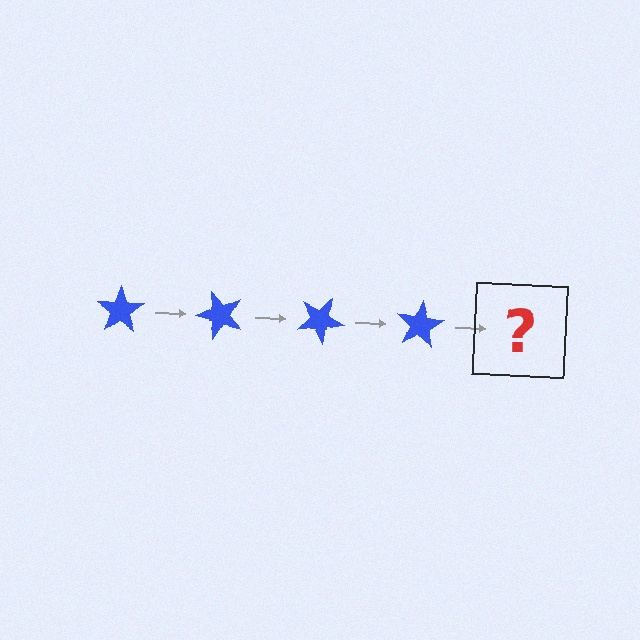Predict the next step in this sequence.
The next step is a blue star rotated 200 degrees.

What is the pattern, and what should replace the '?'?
The pattern is that the star rotates 50 degrees each step. The '?' should be a blue star rotated 200 degrees.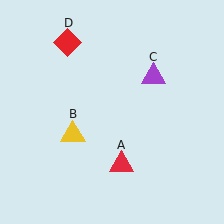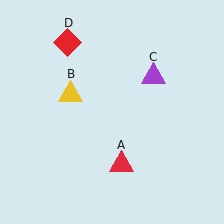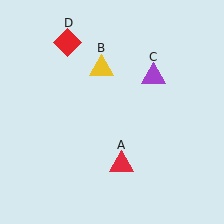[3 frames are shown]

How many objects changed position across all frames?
1 object changed position: yellow triangle (object B).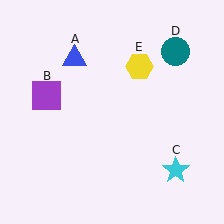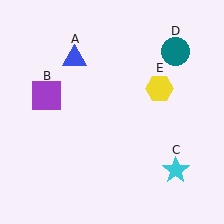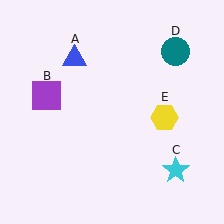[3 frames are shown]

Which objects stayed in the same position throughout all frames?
Blue triangle (object A) and purple square (object B) and cyan star (object C) and teal circle (object D) remained stationary.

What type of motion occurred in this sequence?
The yellow hexagon (object E) rotated clockwise around the center of the scene.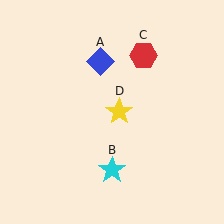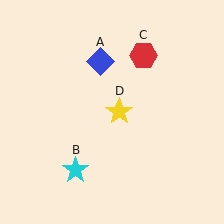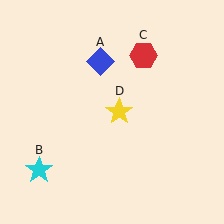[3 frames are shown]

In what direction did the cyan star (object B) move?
The cyan star (object B) moved left.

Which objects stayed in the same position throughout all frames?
Blue diamond (object A) and red hexagon (object C) and yellow star (object D) remained stationary.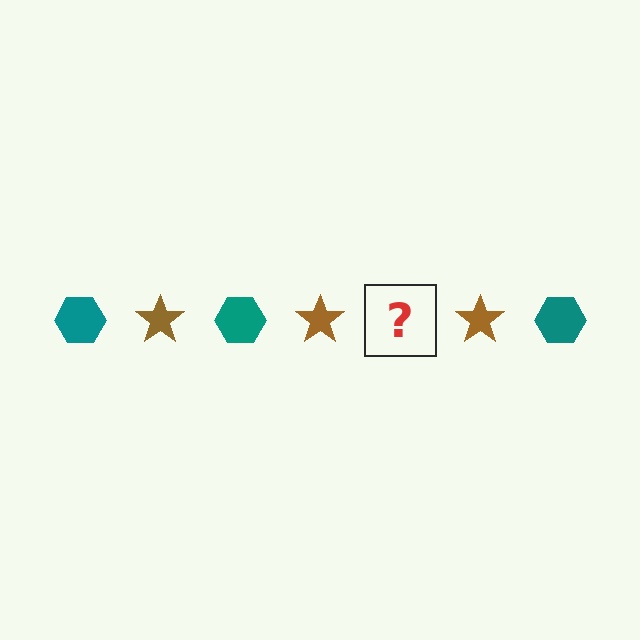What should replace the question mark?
The question mark should be replaced with a teal hexagon.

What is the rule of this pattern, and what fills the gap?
The rule is that the pattern alternates between teal hexagon and brown star. The gap should be filled with a teal hexagon.